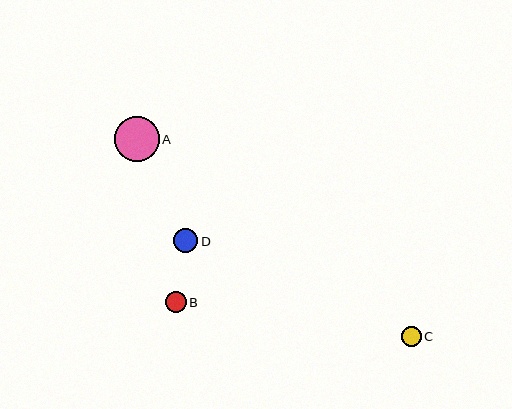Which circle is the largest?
Circle A is the largest with a size of approximately 45 pixels.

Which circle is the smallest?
Circle C is the smallest with a size of approximately 20 pixels.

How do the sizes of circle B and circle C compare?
Circle B and circle C are approximately the same size.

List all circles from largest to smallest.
From largest to smallest: A, D, B, C.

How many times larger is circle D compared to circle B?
Circle D is approximately 1.2 times the size of circle B.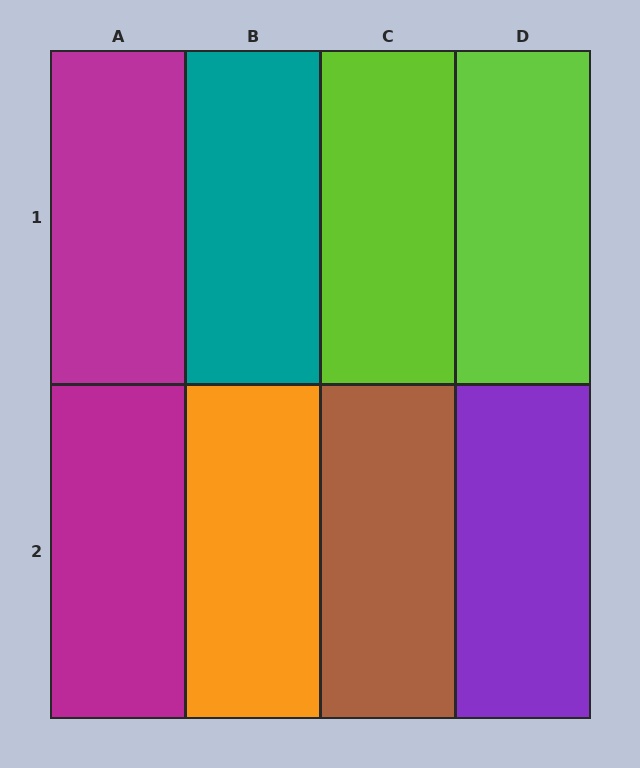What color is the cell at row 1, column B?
Teal.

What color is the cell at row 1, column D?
Lime.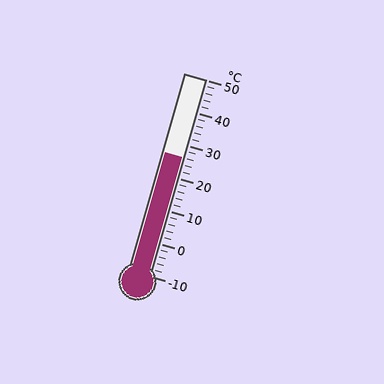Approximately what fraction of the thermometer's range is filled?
The thermometer is filled to approximately 60% of its range.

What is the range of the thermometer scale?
The thermometer scale ranges from -10°C to 50°C.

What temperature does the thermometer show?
The thermometer shows approximately 26°C.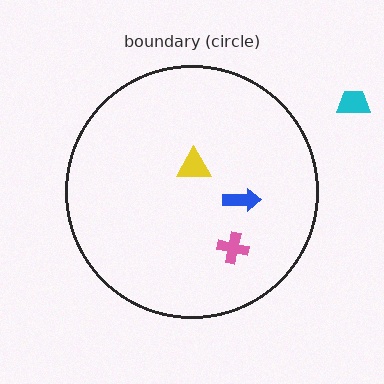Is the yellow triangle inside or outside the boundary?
Inside.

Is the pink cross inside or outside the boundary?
Inside.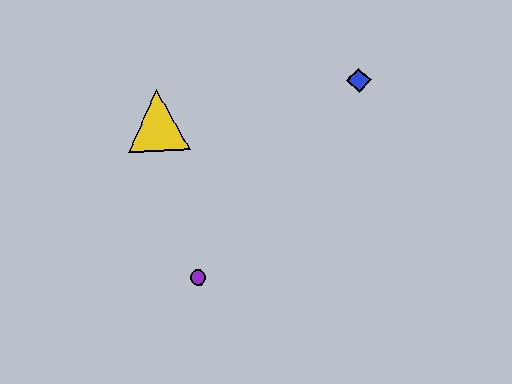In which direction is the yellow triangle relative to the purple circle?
The yellow triangle is above the purple circle.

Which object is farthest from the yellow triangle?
The blue diamond is farthest from the yellow triangle.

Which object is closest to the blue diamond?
The yellow triangle is closest to the blue diamond.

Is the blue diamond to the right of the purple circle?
Yes